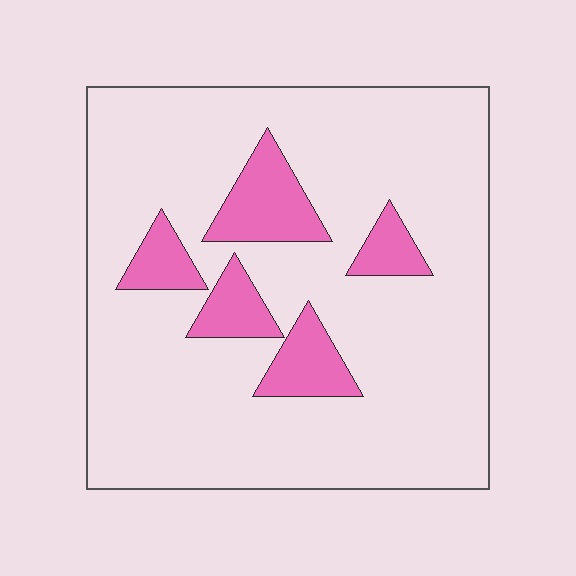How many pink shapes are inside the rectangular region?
5.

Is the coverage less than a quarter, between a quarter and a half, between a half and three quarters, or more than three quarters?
Less than a quarter.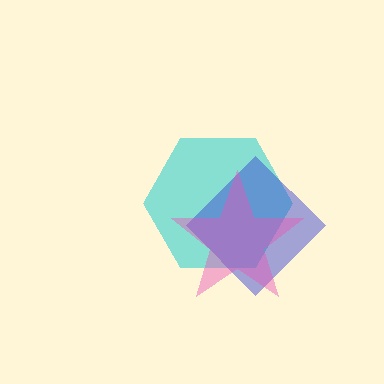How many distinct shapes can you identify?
There are 3 distinct shapes: a cyan hexagon, a blue diamond, a pink star.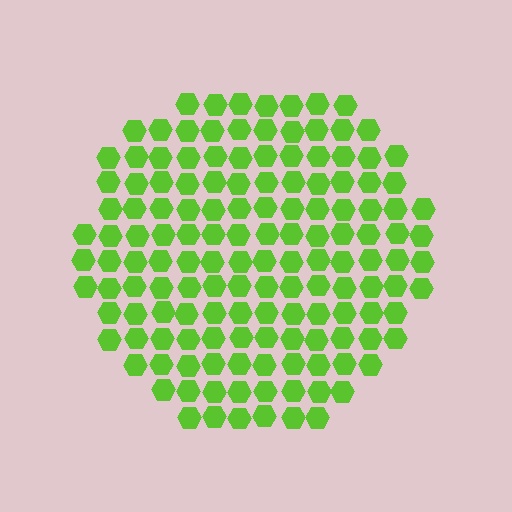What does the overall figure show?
The overall figure shows a circle.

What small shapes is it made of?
It is made of small hexagons.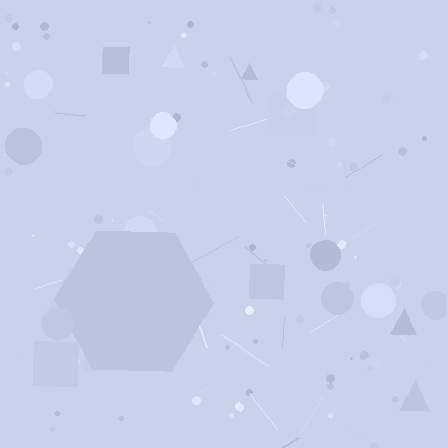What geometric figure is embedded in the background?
A hexagon is embedded in the background.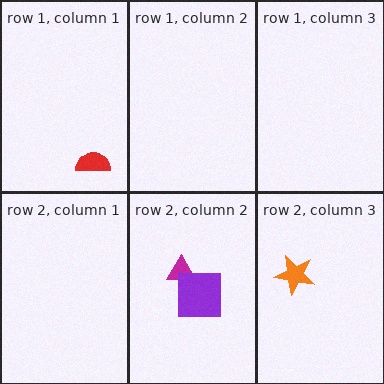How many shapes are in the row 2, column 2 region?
2.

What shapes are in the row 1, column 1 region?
The red semicircle.